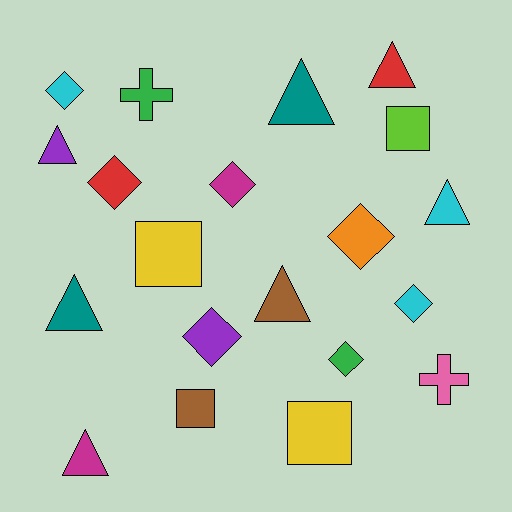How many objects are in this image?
There are 20 objects.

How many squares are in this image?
There are 4 squares.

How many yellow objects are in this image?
There are 2 yellow objects.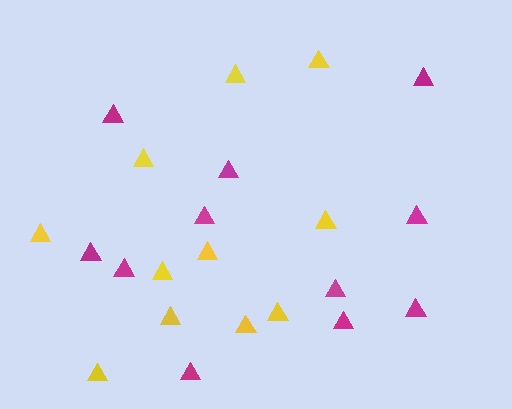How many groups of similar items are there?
There are 2 groups: one group of yellow triangles (11) and one group of magenta triangles (11).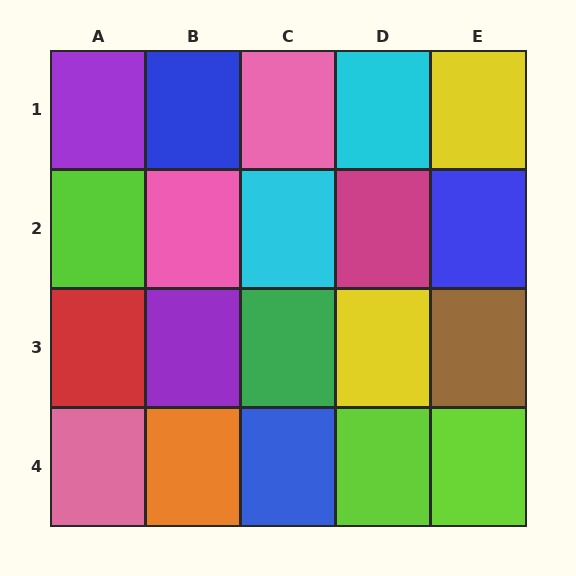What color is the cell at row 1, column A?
Purple.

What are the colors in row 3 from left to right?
Red, purple, green, yellow, brown.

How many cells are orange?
1 cell is orange.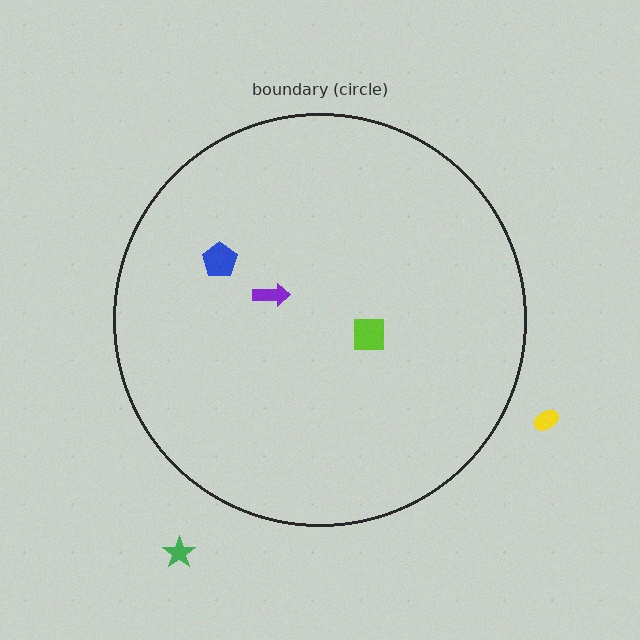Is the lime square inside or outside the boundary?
Inside.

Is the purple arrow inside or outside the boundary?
Inside.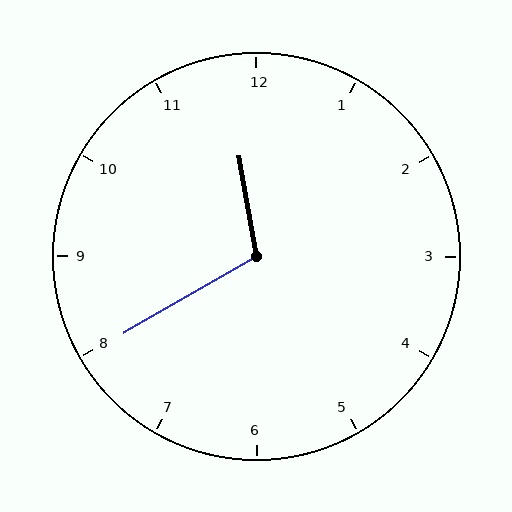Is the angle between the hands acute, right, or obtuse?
It is obtuse.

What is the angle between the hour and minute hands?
Approximately 110 degrees.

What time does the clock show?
11:40.